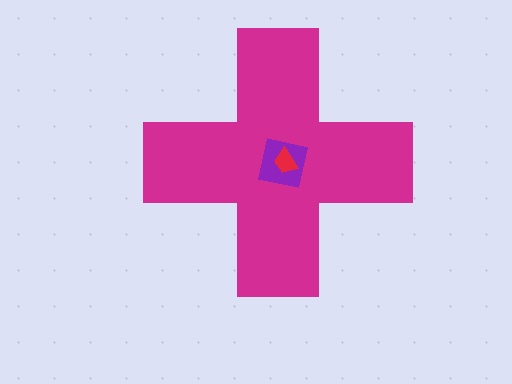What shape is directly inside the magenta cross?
The purple square.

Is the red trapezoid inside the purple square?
Yes.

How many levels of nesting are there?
3.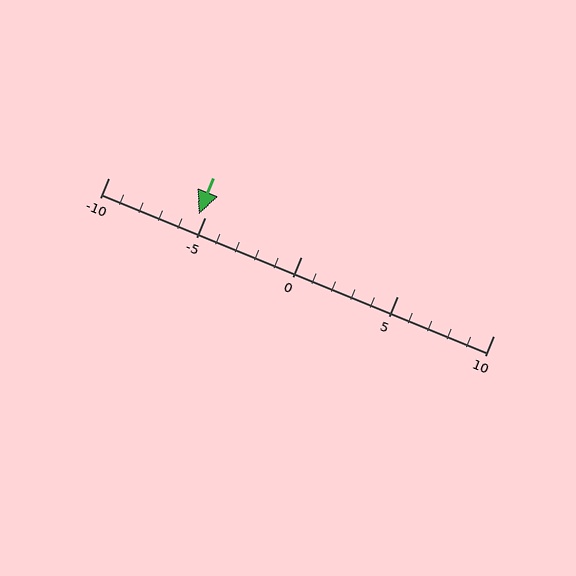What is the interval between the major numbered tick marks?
The major tick marks are spaced 5 units apart.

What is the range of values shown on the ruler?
The ruler shows values from -10 to 10.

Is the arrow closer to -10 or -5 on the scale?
The arrow is closer to -5.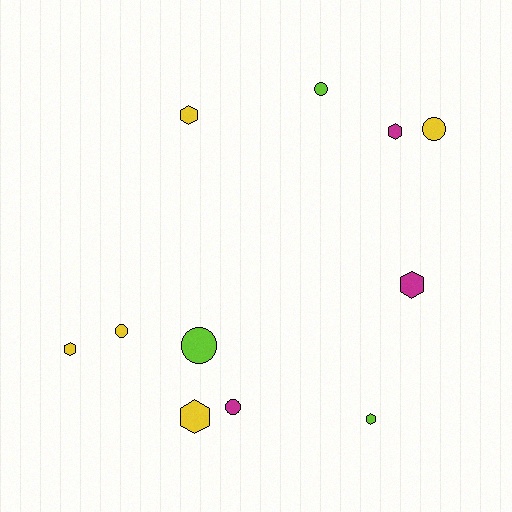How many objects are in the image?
There are 11 objects.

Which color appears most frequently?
Yellow, with 5 objects.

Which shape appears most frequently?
Hexagon, with 6 objects.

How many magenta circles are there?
There is 1 magenta circle.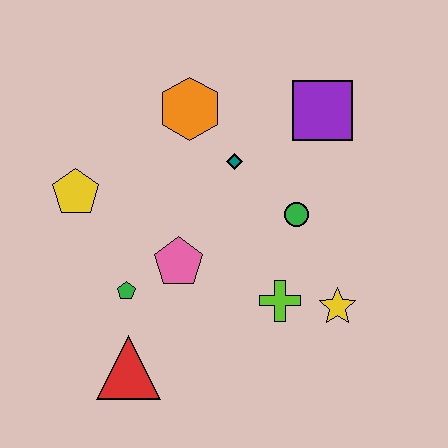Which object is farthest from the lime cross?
The yellow pentagon is farthest from the lime cross.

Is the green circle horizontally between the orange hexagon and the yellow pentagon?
No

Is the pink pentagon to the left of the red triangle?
No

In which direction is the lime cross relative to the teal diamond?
The lime cross is below the teal diamond.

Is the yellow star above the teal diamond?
No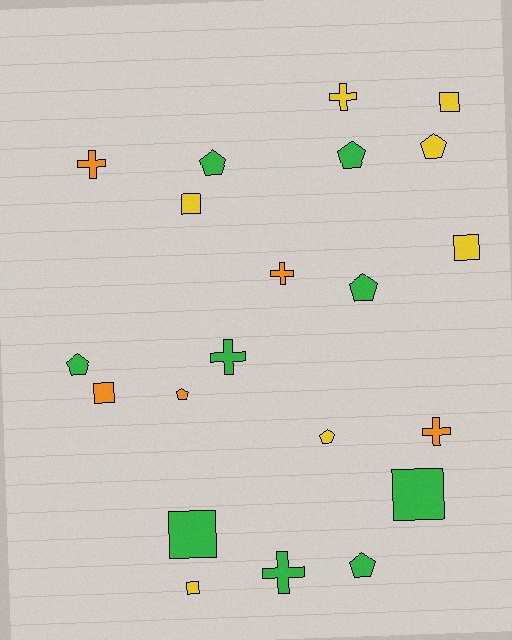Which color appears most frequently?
Green, with 9 objects.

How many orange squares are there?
There is 1 orange square.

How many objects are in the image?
There are 21 objects.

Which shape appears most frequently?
Pentagon, with 8 objects.